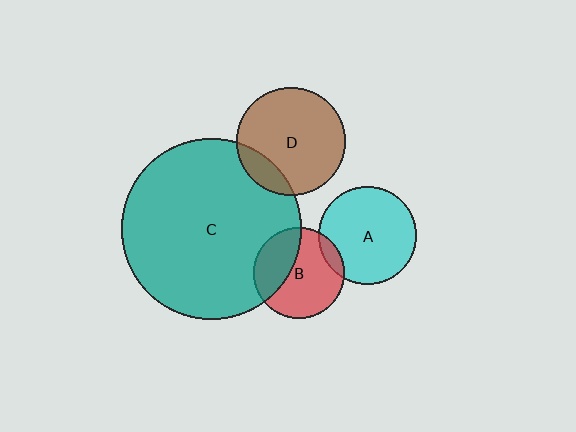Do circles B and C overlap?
Yes.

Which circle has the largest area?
Circle C (teal).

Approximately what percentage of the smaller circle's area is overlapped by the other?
Approximately 35%.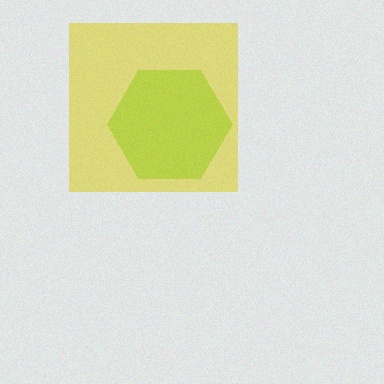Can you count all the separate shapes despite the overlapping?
Yes, there are 2 separate shapes.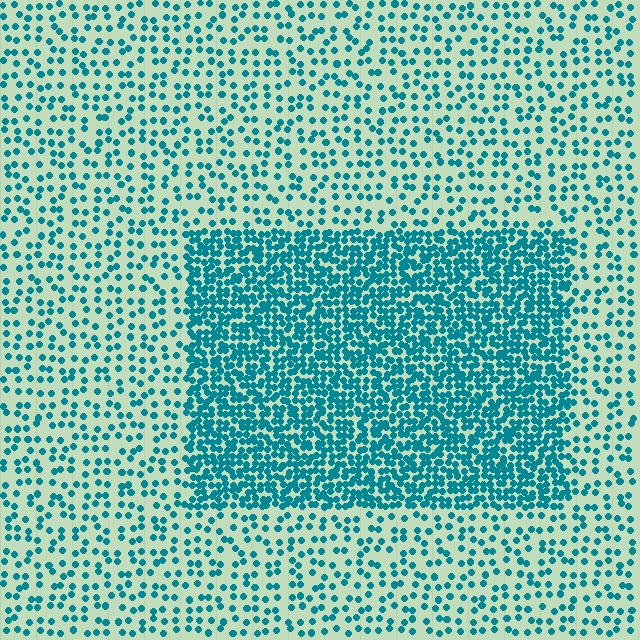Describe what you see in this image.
The image contains small teal elements arranged at two different densities. A rectangle-shaped region is visible where the elements are more densely packed than the surrounding area.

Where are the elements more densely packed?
The elements are more densely packed inside the rectangle boundary.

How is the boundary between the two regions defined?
The boundary is defined by a change in element density (approximately 2.7x ratio). All elements are the same color, size, and shape.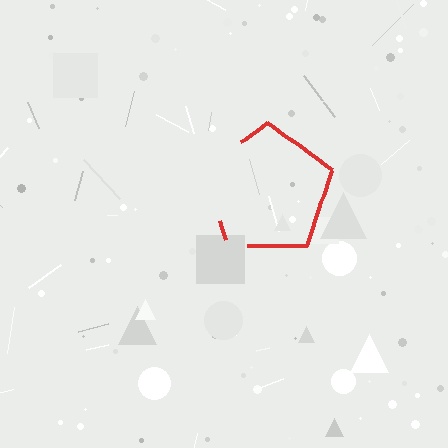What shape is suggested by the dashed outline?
The dashed outline suggests a pentagon.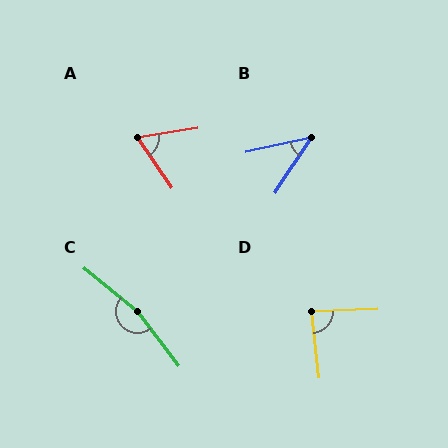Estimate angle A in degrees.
Approximately 64 degrees.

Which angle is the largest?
C, at approximately 166 degrees.